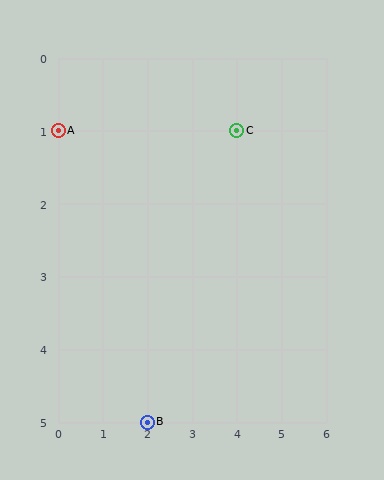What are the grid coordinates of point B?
Point B is at grid coordinates (2, 5).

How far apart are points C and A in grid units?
Points C and A are 4 columns apart.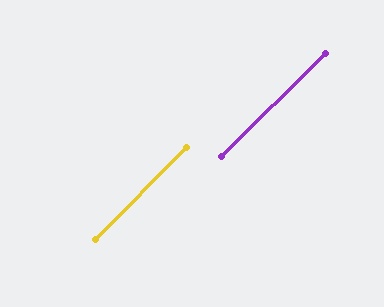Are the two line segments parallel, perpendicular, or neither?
Parallel — their directions differ by only 0.8°.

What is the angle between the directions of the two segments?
Approximately 1 degree.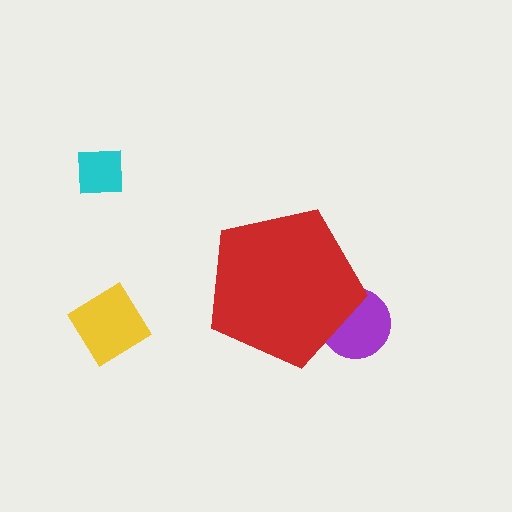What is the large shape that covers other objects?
A red pentagon.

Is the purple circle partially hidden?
Yes, the purple circle is partially hidden behind the red pentagon.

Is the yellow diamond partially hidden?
No, the yellow diamond is fully visible.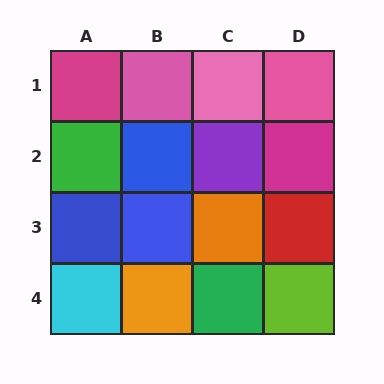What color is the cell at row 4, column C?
Green.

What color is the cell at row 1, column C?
Pink.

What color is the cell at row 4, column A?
Cyan.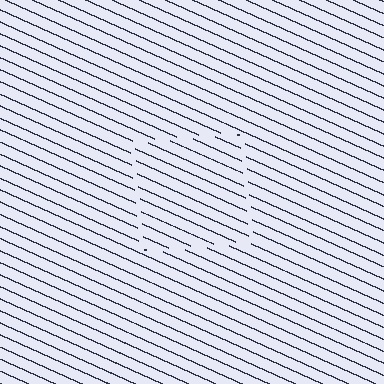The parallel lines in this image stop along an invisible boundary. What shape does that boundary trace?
An illusory square. The interior of the shape contains the same grating, shifted by half a period — the contour is defined by the phase discontinuity where line-ends from the inner and outer gratings abut.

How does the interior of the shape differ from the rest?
The interior of the shape contains the same grating, shifted by half a period — the contour is defined by the phase discontinuity where line-ends from the inner and outer gratings abut.